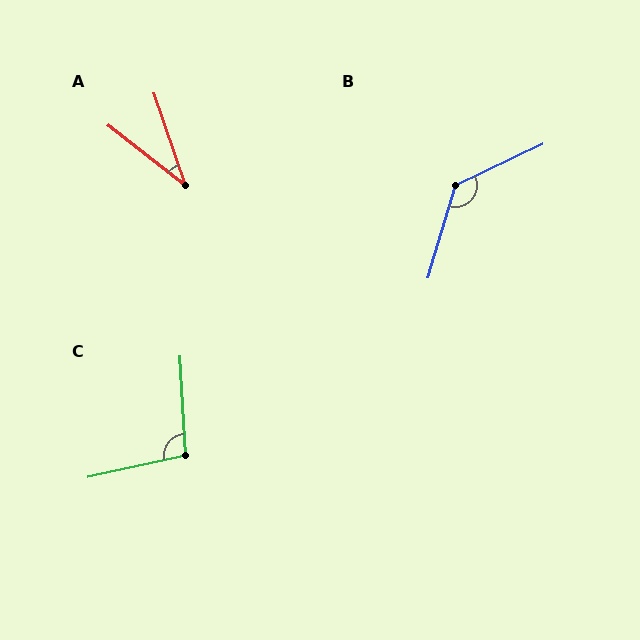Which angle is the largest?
B, at approximately 131 degrees.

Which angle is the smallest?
A, at approximately 33 degrees.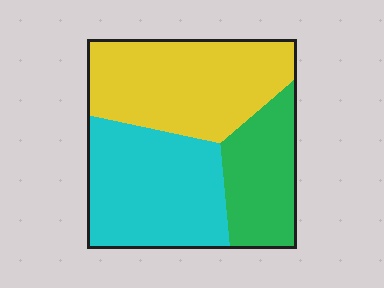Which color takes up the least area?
Green, at roughly 25%.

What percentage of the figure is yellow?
Yellow covers 40% of the figure.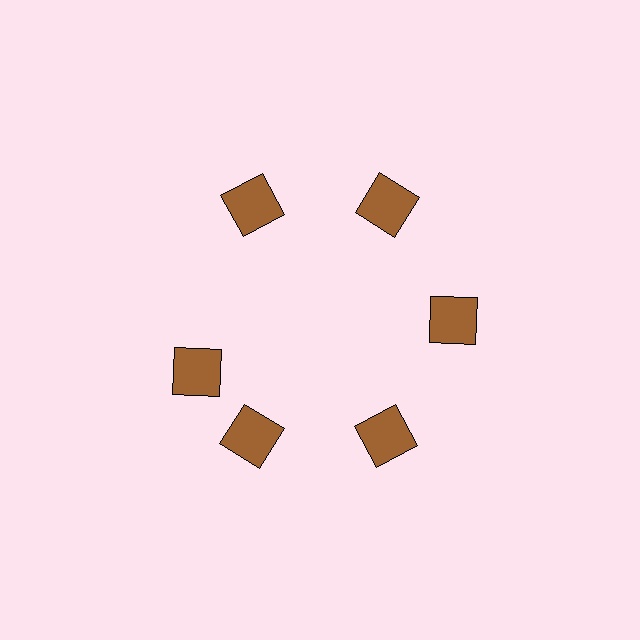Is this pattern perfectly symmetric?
No. The 6 brown squares are arranged in a ring, but one element near the 9 o'clock position is rotated out of alignment along the ring, breaking the 6-fold rotational symmetry.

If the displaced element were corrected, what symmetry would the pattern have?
It would have 6-fold rotational symmetry — the pattern would map onto itself every 60 degrees.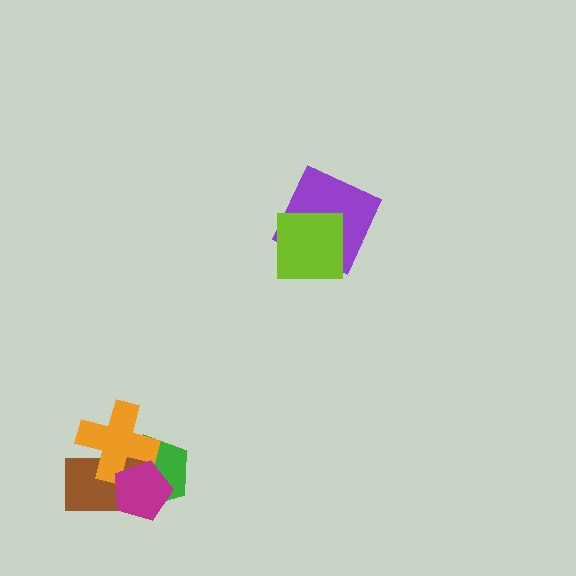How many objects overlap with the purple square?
1 object overlaps with the purple square.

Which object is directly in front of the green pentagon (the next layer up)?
The brown rectangle is directly in front of the green pentagon.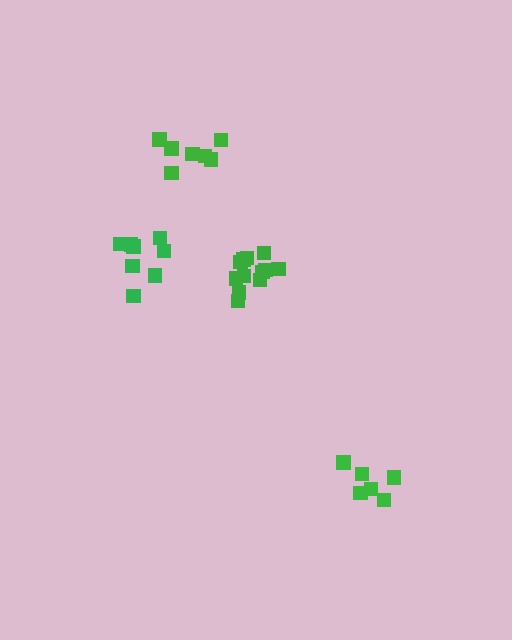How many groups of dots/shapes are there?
There are 4 groups.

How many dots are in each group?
Group 1: 6 dots, Group 2: 8 dots, Group 3: 12 dots, Group 4: 7 dots (33 total).